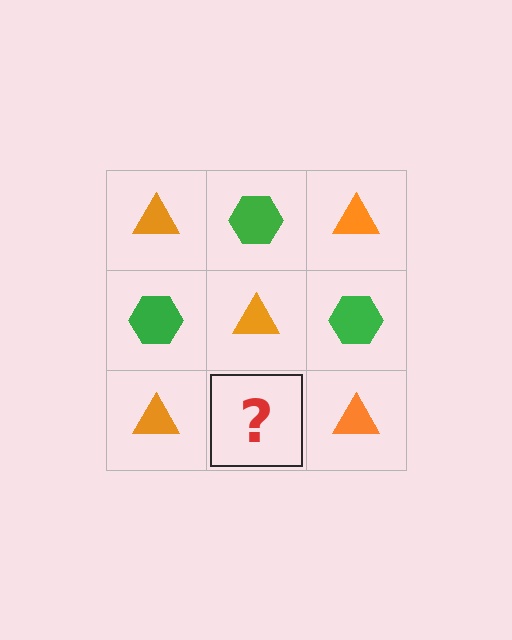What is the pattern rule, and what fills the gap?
The rule is that it alternates orange triangle and green hexagon in a checkerboard pattern. The gap should be filled with a green hexagon.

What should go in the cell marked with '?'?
The missing cell should contain a green hexagon.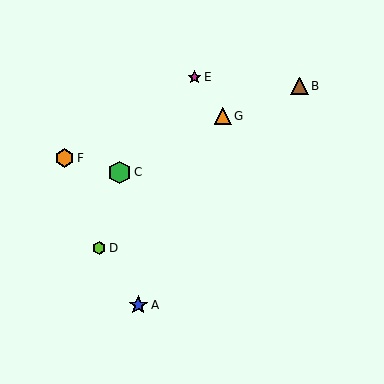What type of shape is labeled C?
Shape C is a green hexagon.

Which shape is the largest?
The green hexagon (labeled C) is the largest.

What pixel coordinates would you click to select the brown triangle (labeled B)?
Click at (299, 86) to select the brown triangle B.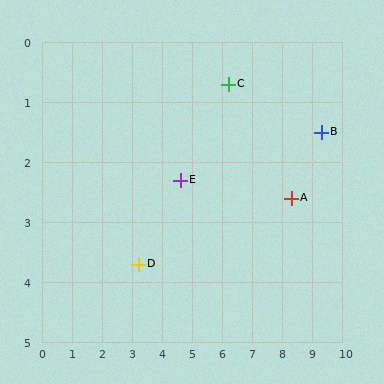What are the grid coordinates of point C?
Point C is at approximately (6.2, 0.7).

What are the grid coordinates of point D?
Point D is at approximately (3.2, 3.7).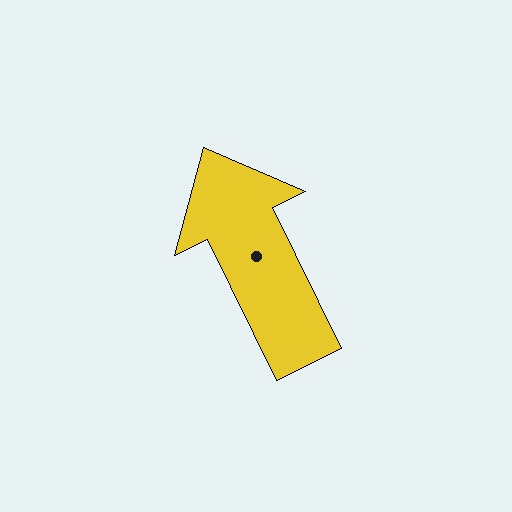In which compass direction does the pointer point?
Northwest.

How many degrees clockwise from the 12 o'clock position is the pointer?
Approximately 334 degrees.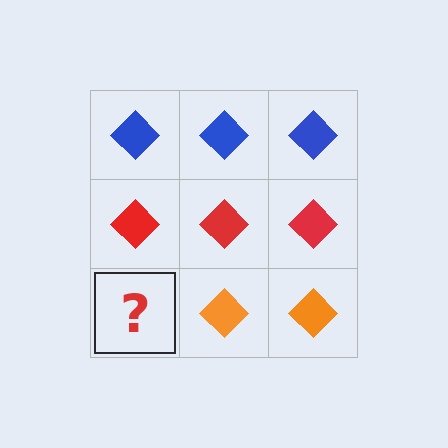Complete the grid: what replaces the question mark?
The question mark should be replaced with an orange diamond.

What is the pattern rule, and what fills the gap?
The rule is that each row has a consistent color. The gap should be filled with an orange diamond.